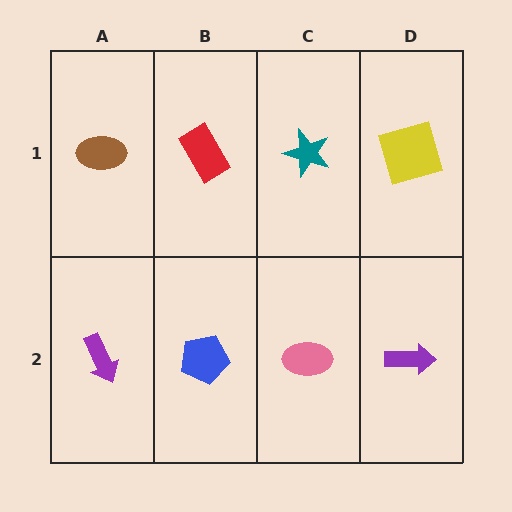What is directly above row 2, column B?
A red rectangle.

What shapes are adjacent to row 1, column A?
A purple arrow (row 2, column A), a red rectangle (row 1, column B).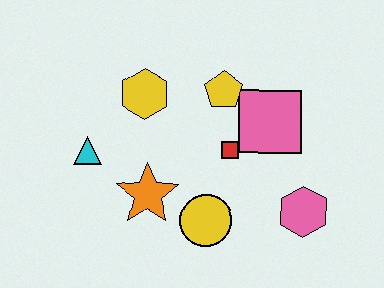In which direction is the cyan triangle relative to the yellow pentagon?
The cyan triangle is to the left of the yellow pentagon.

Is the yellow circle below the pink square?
Yes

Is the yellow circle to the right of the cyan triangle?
Yes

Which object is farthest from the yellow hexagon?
The pink hexagon is farthest from the yellow hexagon.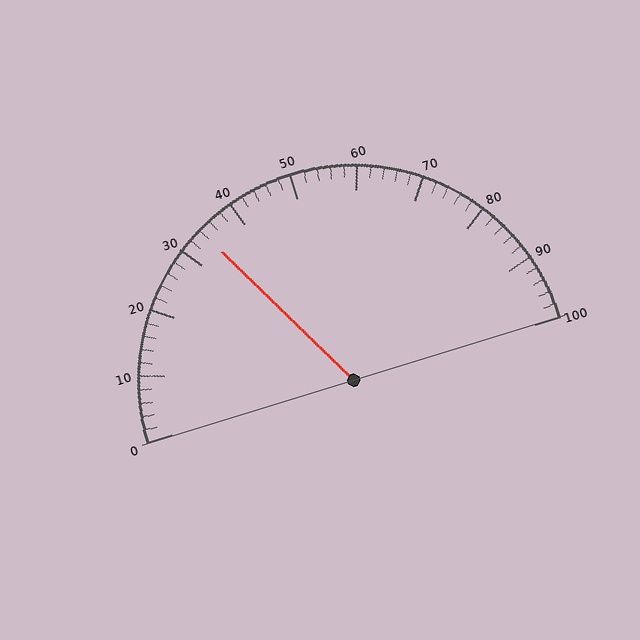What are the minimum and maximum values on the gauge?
The gauge ranges from 0 to 100.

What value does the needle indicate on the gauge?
The needle indicates approximately 34.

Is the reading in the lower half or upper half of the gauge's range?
The reading is in the lower half of the range (0 to 100).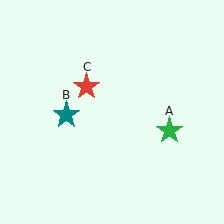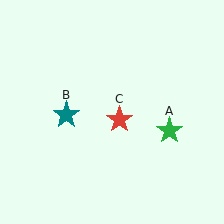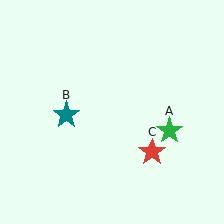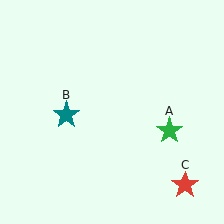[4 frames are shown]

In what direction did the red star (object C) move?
The red star (object C) moved down and to the right.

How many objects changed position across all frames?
1 object changed position: red star (object C).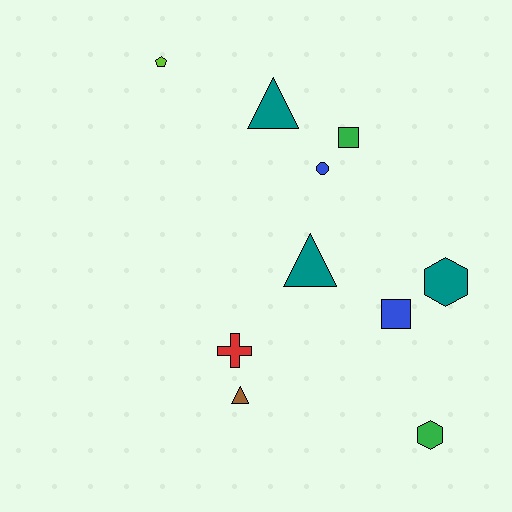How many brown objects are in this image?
There is 1 brown object.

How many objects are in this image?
There are 10 objects.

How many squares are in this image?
There are 2 squares.